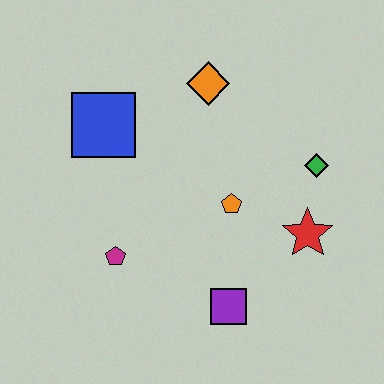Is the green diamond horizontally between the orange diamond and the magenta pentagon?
No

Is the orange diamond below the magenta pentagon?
No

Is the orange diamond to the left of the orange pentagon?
Yes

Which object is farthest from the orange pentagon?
The blue square is farthest from the orange pentagon.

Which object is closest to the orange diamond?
The blue square is closest to the orange diamond.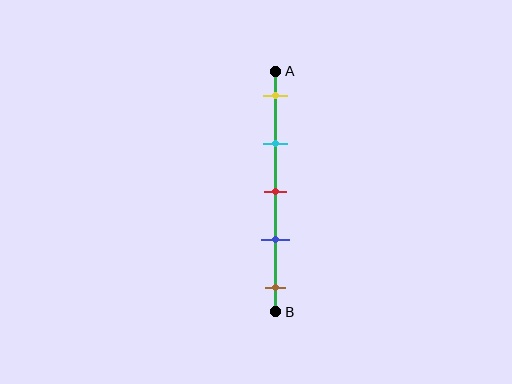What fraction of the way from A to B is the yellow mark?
The yellow mark is approximately 10% (0.1) of the way from A to B.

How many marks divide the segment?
There are 5 marks dividing the segment.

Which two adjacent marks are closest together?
The red and blue marks are the closest adjacent pair.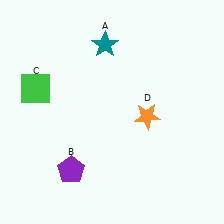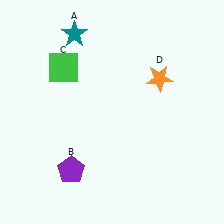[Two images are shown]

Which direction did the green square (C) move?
The green square (C) moved right.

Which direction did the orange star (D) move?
The orange star (D) moved up.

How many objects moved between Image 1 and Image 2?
3 objects moved between the two images.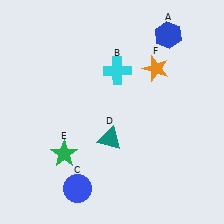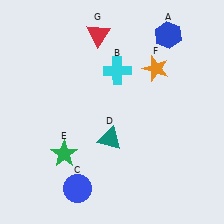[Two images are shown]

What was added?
A red triangle (G) was added in Image 2.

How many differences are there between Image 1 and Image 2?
There is 1 difference between the two images.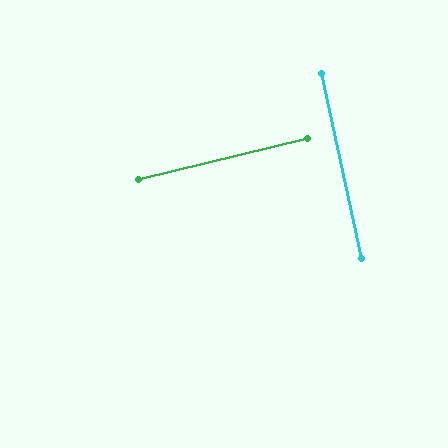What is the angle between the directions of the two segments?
Approximately 89 degrees.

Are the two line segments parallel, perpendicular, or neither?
Perpendicular — they meet at approximately 89°.